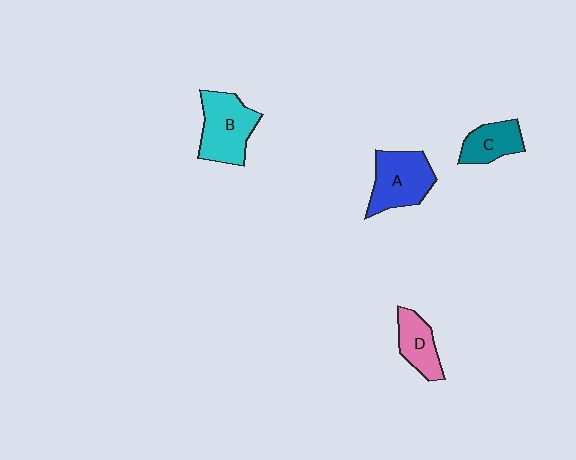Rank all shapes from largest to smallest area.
From largest to smallest: B (cyan), A (blue), D (pink), C (teal).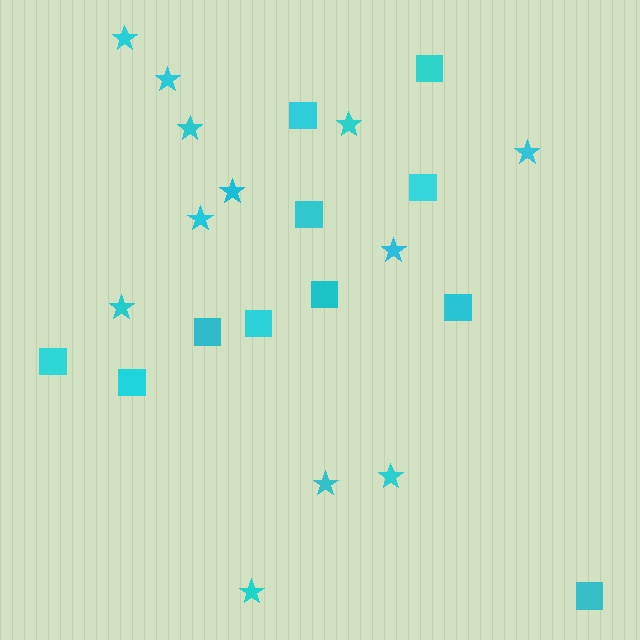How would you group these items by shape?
There are 2 groups: one group of stars (12) and one group of squares (11).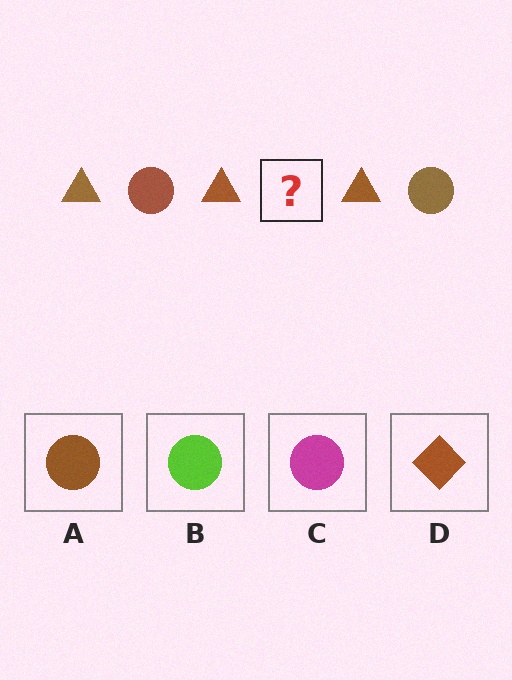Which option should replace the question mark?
Option A.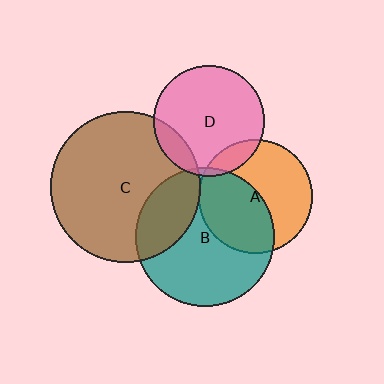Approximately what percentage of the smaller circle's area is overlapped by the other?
Approximately 10%.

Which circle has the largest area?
Circle C (brown).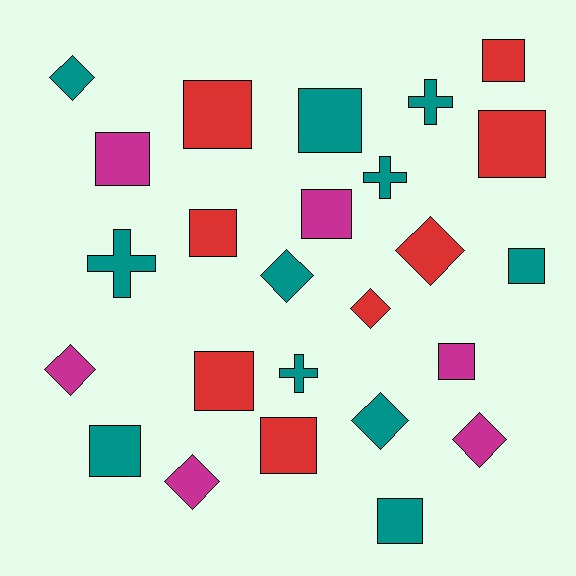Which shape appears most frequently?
Square, with 13 objects.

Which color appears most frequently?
Teal, with 11 objects.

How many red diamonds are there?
There are 2 red diamonds.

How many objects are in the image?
There are 25 objects.